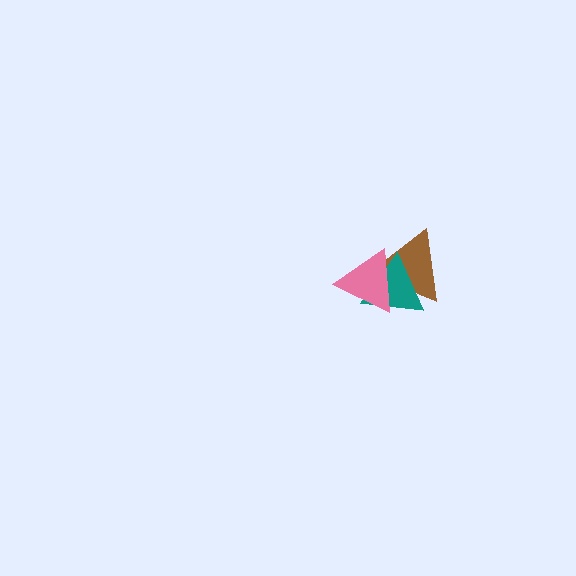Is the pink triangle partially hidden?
No, no other shape covers it.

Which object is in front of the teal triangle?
The pink triangle is in front of the teal triangle.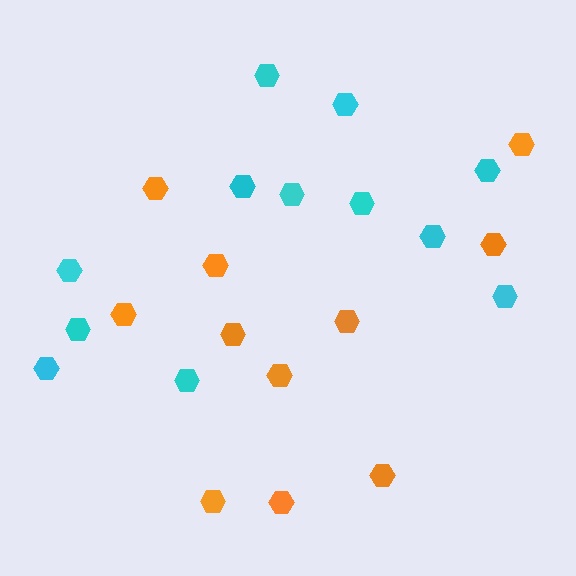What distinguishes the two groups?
There are 2 groups: one group of cyan hexagons (12) and one group of orange hexagons (11).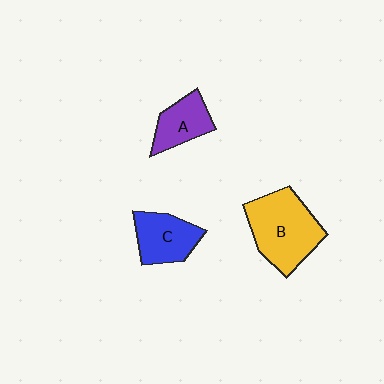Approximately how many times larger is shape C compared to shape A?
Approximately 1.2 times.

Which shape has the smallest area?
Shape A (purple).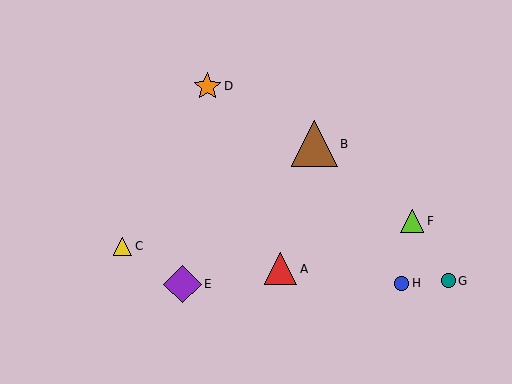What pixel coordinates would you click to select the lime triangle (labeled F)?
Click at (412, 221) to select the lime triangle F.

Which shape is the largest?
The brown triangle (labeled B) is the largest.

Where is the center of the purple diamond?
The center of the purple diamond is at (183, 284).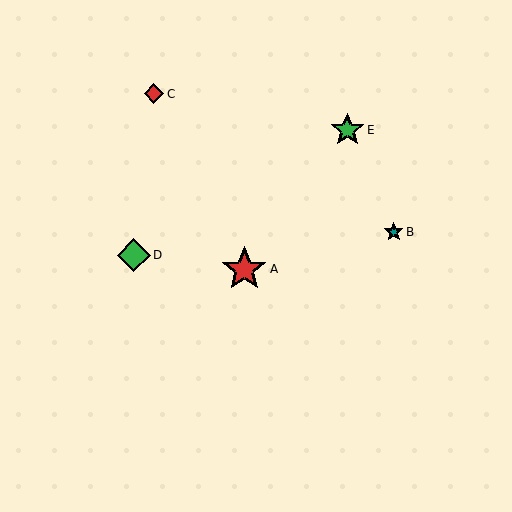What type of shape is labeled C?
Shape C is a red diamond.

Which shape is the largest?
The red star (labeled A) is the largest.